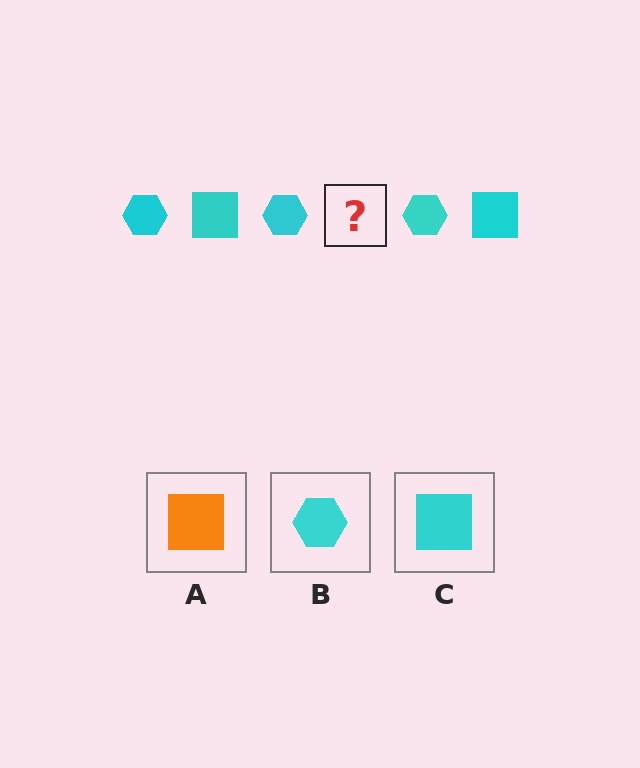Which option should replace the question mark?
Option C.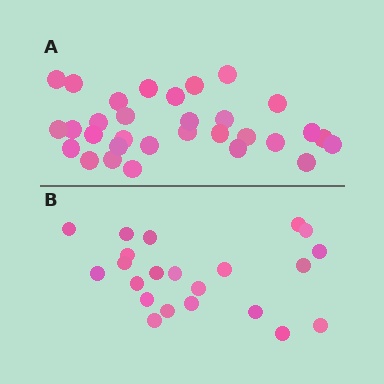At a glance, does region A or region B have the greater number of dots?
Region A (the top region) has more dots.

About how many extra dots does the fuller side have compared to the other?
Region A has roughly 8 or so more dots than region B.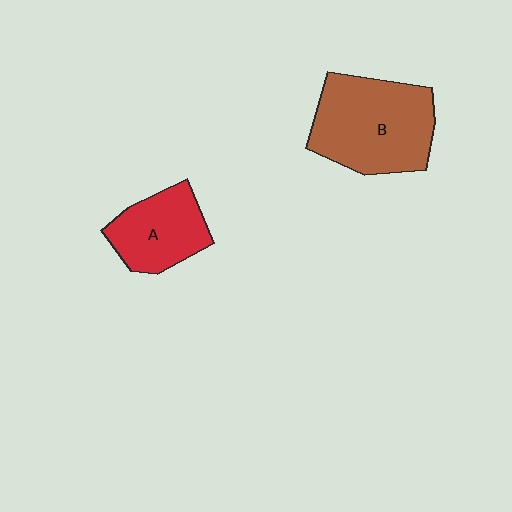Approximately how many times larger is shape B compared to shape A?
Approximately 1.6 times.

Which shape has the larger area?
Shape B (brown).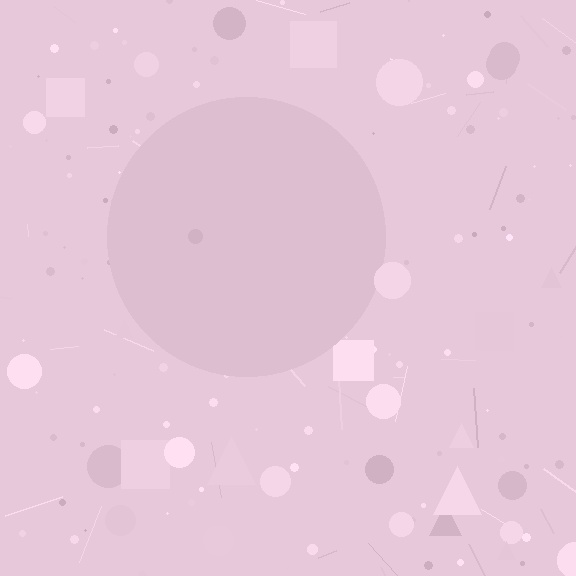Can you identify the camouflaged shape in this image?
The camouflaged shape is a circle.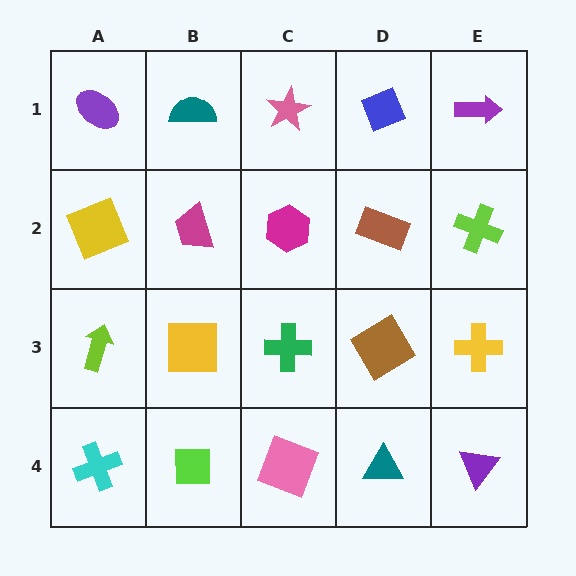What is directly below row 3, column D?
A teal triangle.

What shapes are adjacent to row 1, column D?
A brown rectangle (row 2, column D), a pink star (row 1, column C), a purple arrow (row 1, column E).